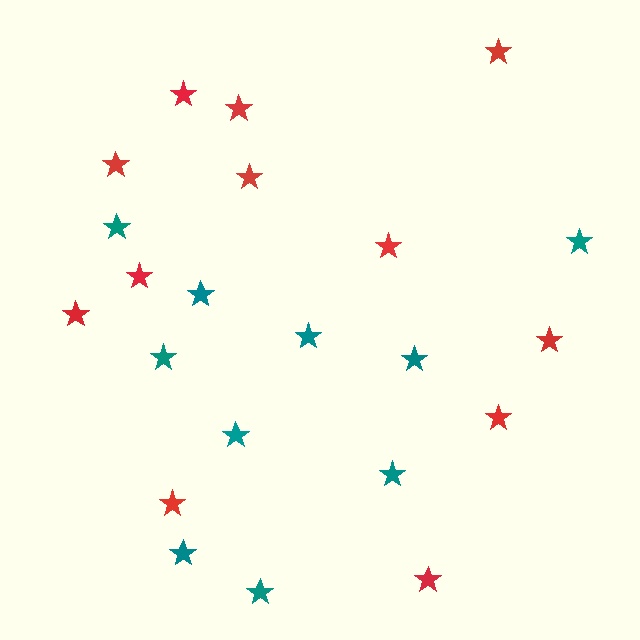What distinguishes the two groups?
There are 2 groups: one group of teal stars (10) and one group of red stars (12).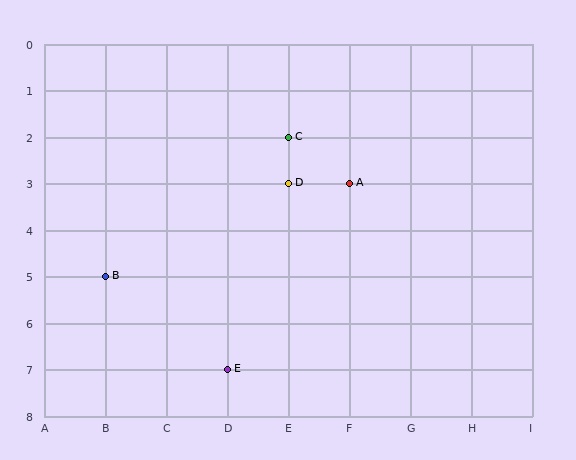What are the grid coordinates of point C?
Point C is at grid coordinates (E, 2).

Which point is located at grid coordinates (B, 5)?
Point B is at (B, 5).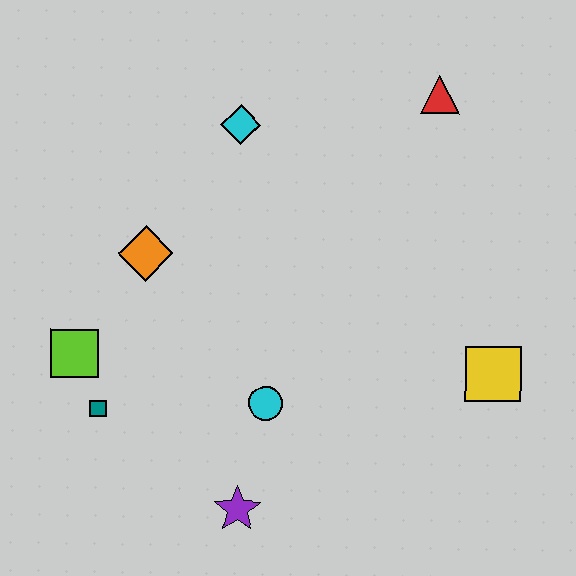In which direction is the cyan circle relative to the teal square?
The cyan circle is to the right of the teal square.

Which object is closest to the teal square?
The lime square is closest to the teal square.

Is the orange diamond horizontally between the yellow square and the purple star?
No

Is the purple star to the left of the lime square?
No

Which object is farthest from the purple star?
The red triangle is farthest from the purple star.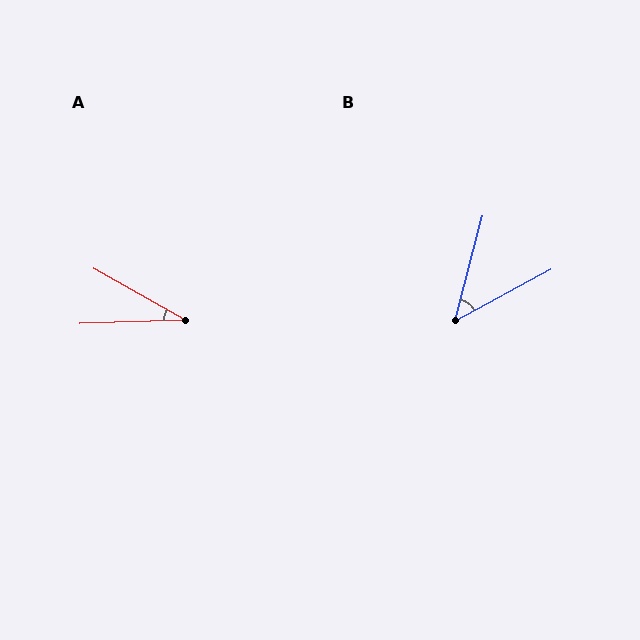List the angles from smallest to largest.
A (31°), B (47°).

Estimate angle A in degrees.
Approximately 31 degrees.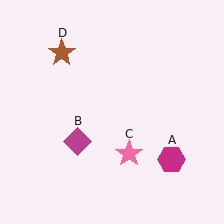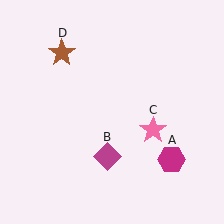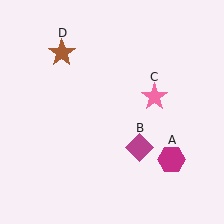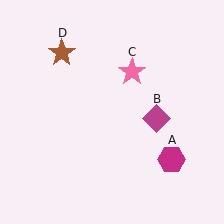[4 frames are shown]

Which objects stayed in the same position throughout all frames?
Magenta hexagon (object A) and brown star (object D) remained stationary.